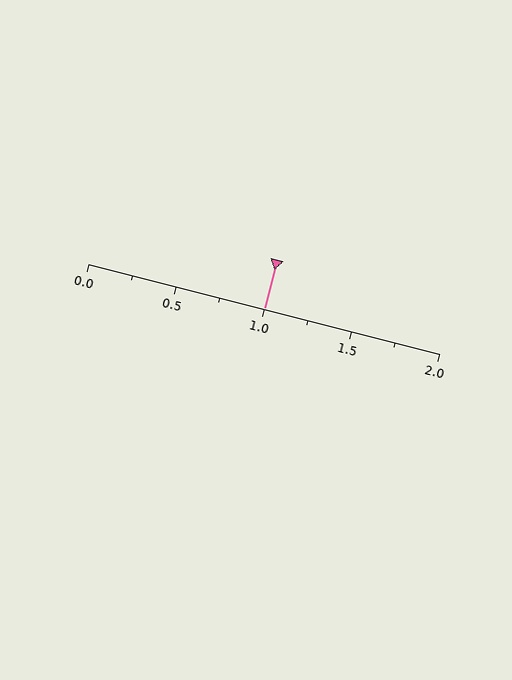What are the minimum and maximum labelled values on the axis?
The axis runs from 0.0 to 2.0.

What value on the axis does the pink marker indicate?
The marker indicates approximately 1.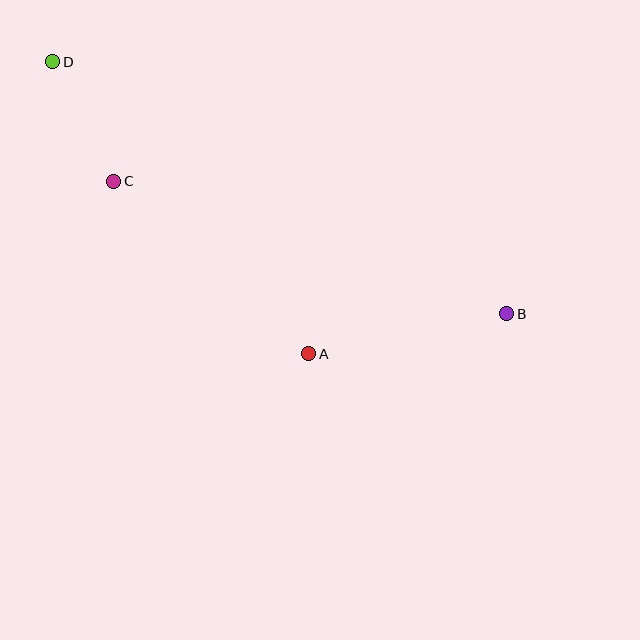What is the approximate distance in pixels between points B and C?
The distance between B and C is approximately 414 pixels.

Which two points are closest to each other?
Points C and D are closest to each other.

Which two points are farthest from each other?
Points B and D are farthest from each other.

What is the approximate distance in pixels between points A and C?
The distance between A and C is approximately 260 pixels.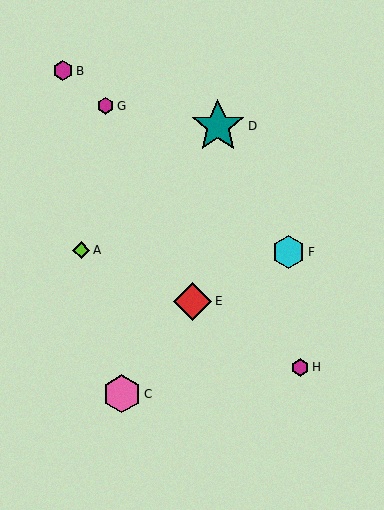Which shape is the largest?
The teal star (labeled D) is the largest.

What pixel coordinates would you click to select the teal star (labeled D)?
Click at (218, 126) to select the teal star D.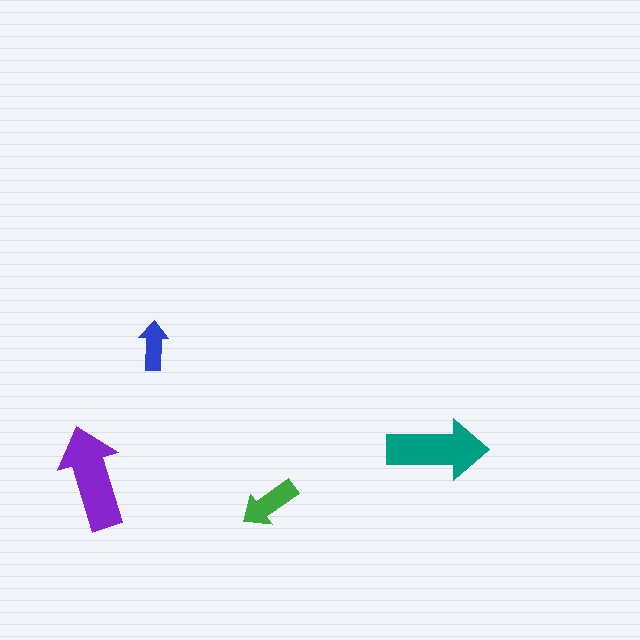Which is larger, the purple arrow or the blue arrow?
The purple one.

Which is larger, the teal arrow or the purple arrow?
The purple one.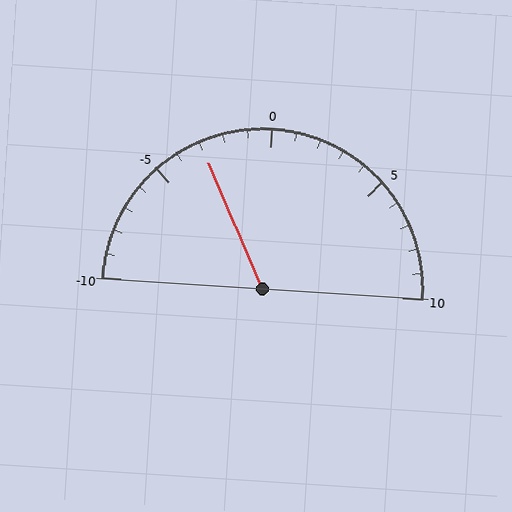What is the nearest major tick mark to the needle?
The nearest major tick mark is -5.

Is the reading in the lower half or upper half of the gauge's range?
The reading is in the lower half of the range (-10 to 10).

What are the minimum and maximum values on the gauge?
The gauge ranges from -10 to 10.